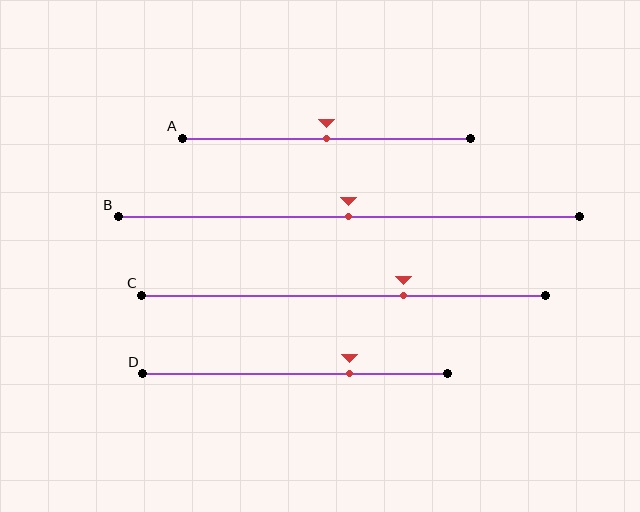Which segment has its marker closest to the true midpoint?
Segment A has its marker closest to the true midpoint.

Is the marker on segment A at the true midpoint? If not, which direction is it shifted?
Yes, the marker on segment A is at the true midpoint.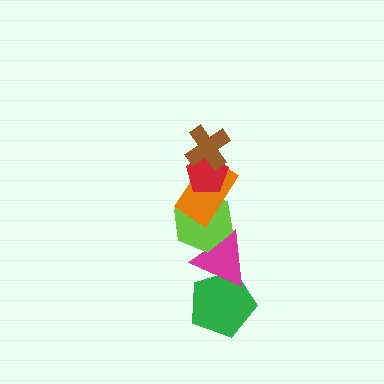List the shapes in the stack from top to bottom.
From top to bottom: the brown cross, the red pentagon, the orange rectangle, the lime hexagon, the magenta triangle, the green pentagon.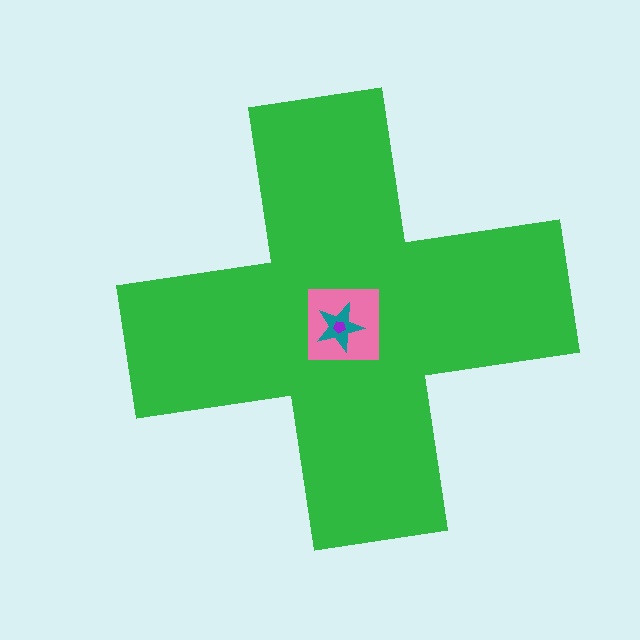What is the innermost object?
The purple pentagon.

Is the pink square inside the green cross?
Yes.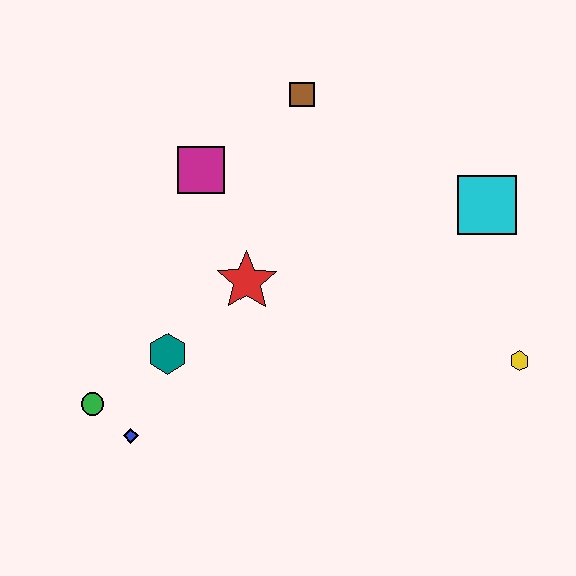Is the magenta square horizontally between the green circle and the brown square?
Yes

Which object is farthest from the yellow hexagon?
The green circle is farthest from the yellow hexagon.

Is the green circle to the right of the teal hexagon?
No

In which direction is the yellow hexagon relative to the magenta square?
The yellow hexagon is to the right of the magenta square.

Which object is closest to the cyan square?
The yellow hexagon is closest to the cyan square.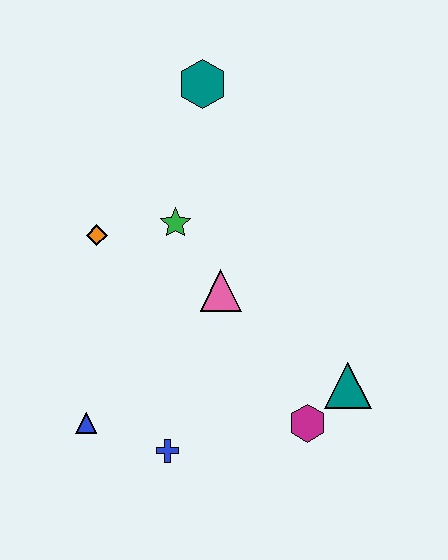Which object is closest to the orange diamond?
The green star is closest to the orange diamond.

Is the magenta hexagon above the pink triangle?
No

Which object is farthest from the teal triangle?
The teal hexagon is farthest from the teal triangle.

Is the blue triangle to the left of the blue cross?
Yes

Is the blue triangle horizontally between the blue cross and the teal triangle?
No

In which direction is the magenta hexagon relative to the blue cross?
The magenta hexagon is to the right of the blue cross.